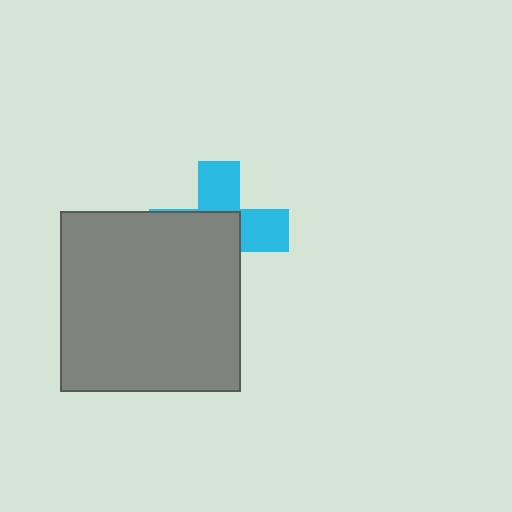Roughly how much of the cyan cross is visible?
A small part of it is visible (roughly 43%).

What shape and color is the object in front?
The object in front is a gray square.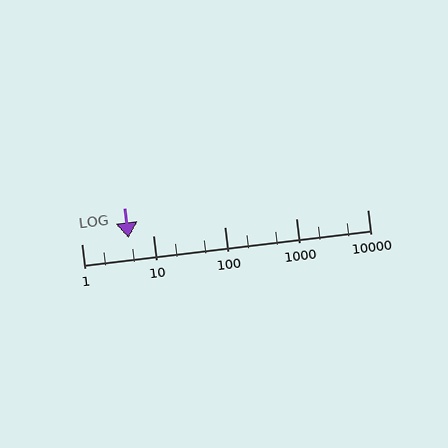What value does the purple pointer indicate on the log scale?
The pointer indicates approximately 4.5.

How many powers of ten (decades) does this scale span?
The scale spans 4 decades, from 1 to 10000.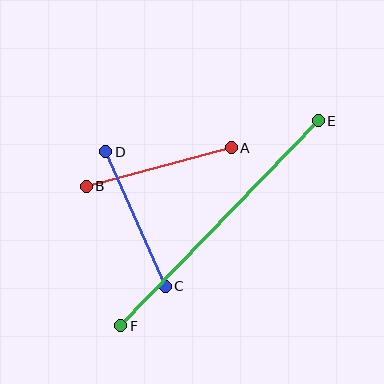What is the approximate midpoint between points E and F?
The midpoint is at approximately (219, 223) pixels.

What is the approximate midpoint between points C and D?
The midpoint is at approximately (136, 219) pixels.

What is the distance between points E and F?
The distance is approximately 285 pixels.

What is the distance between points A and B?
The distance is approximately 150 pixels.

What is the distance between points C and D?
The distance is approximately 147 pixels.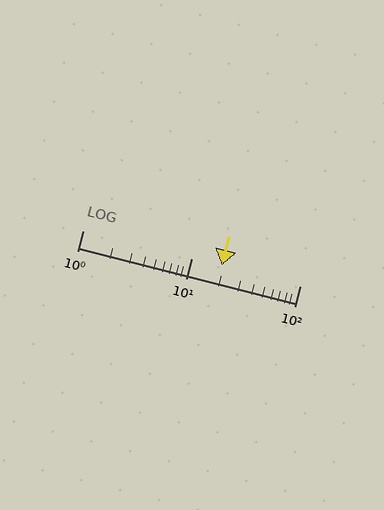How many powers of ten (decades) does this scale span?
The scale spans 2 decades, from 1 to 100.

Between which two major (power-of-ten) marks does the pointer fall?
The pointer is between 10 and 100.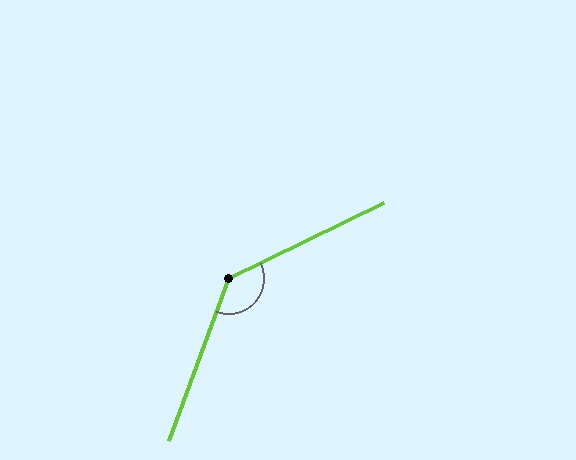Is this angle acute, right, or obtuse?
It is obtuse.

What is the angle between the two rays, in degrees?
Approximately 136 degrees.